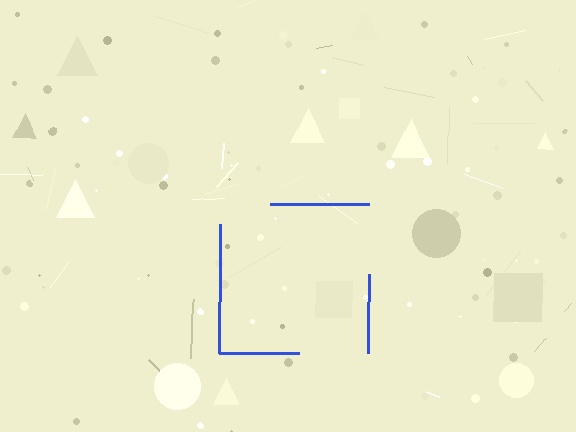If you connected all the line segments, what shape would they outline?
They would outline a square.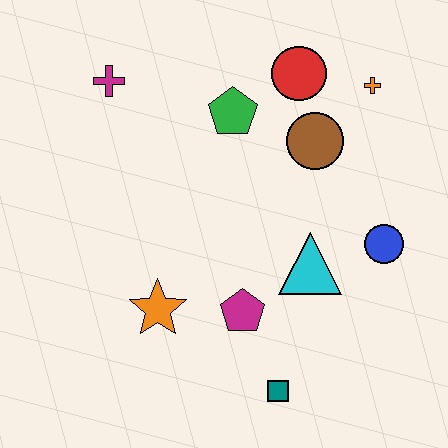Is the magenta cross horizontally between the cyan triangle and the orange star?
No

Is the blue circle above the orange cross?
No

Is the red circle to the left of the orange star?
No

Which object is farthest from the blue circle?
The magenta cross is farthest from the blue circle.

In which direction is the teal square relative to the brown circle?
The teal square is below the brown circle.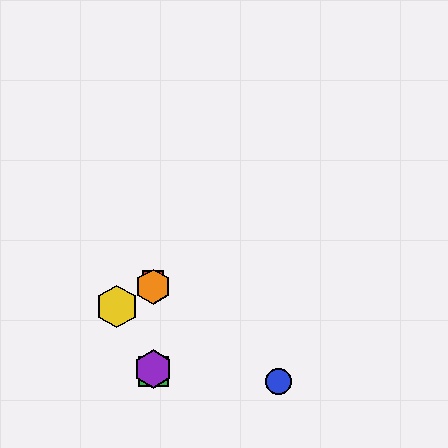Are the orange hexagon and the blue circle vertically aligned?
No, the orange hexagon is at x≈153 and the blue circle is at x≈279.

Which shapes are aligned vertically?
The red square, the green square, the purple hexagon, the orange hexagon are aligned vertically.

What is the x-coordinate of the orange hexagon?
The orange hexagon is at x≈153.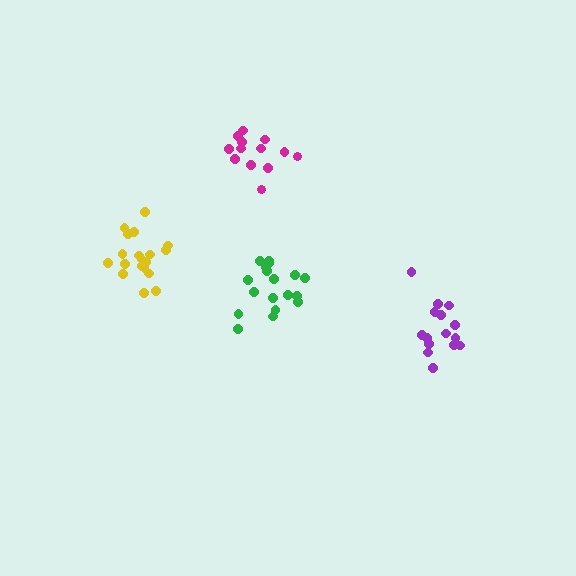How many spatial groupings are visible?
There are 4 spatial groupings.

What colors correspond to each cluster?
The clusters are colored: green, magenta, yellow, purple.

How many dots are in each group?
Group 1: 19 dots, Group 2: 13 dots, Group 3: 19 dots, Group 4: 16 dots (67 total).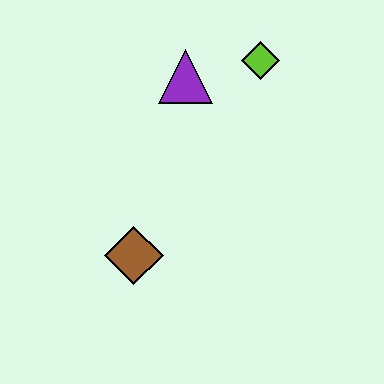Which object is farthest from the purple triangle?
The brown diamond is farthest from the purple triangle.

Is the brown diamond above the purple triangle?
No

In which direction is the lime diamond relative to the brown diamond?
The lime diamond is above the brown diamond.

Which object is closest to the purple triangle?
The lime diamond is closest to the purple triangle.